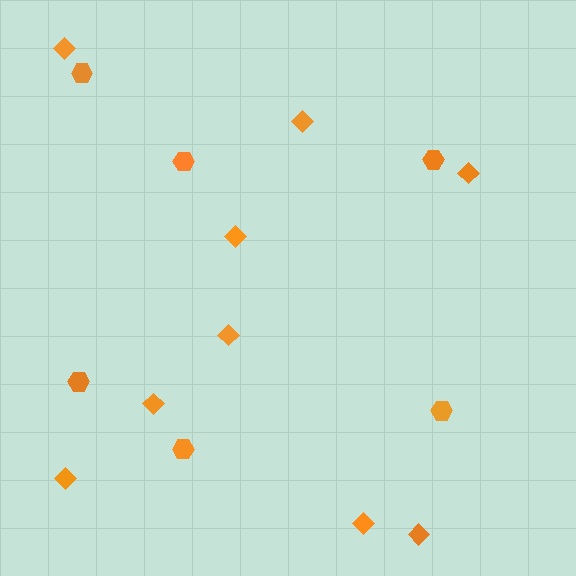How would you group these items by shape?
There are 2 groups: one group of hexagons (6) and one group of diamonds (9).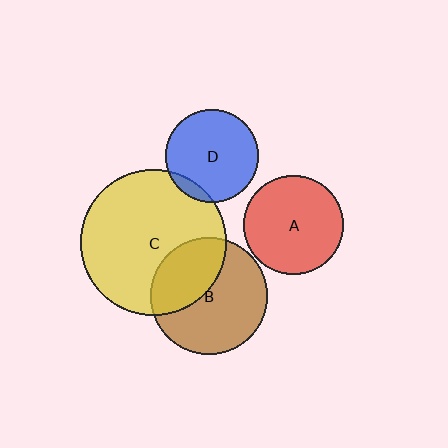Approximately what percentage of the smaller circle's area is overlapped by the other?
Approximately 40%.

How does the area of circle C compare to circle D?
Approximately 2.5 times.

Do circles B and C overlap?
Yes.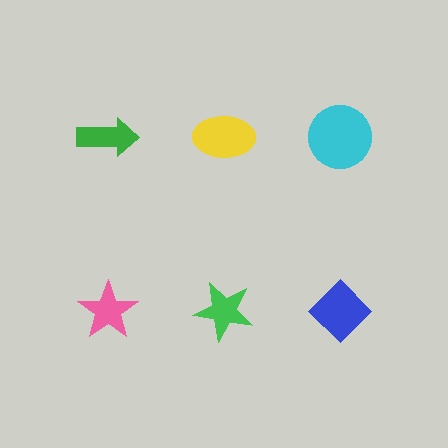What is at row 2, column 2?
A green star.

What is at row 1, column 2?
A yellow ellipse.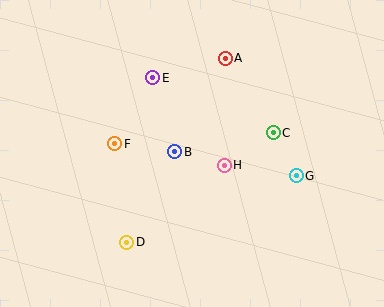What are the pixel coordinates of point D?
Point D is at (127, 242).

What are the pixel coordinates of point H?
Point H is at (224, 165).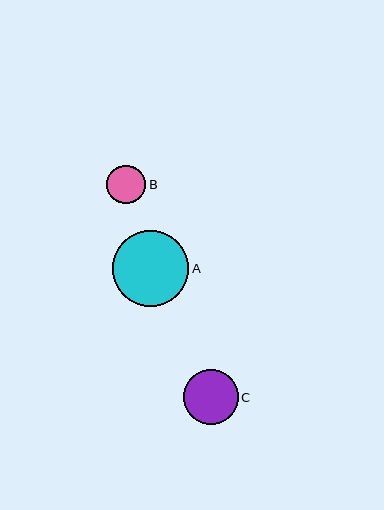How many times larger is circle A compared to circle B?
Circle A is approximately 2.0 times the size of circle B.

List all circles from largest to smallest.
From largest to smallest: A, C, B.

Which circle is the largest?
Circle A is the largest with a size of approximately 77 pixels.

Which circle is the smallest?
Circle B is the smallest with a size of approximately 39 pixels.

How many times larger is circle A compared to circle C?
Circle A is approximately 1.4 times the size of circle C.